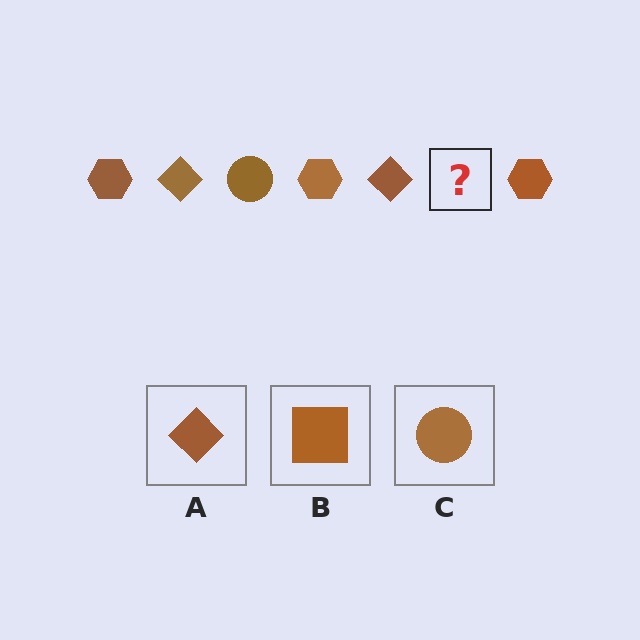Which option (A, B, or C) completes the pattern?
C.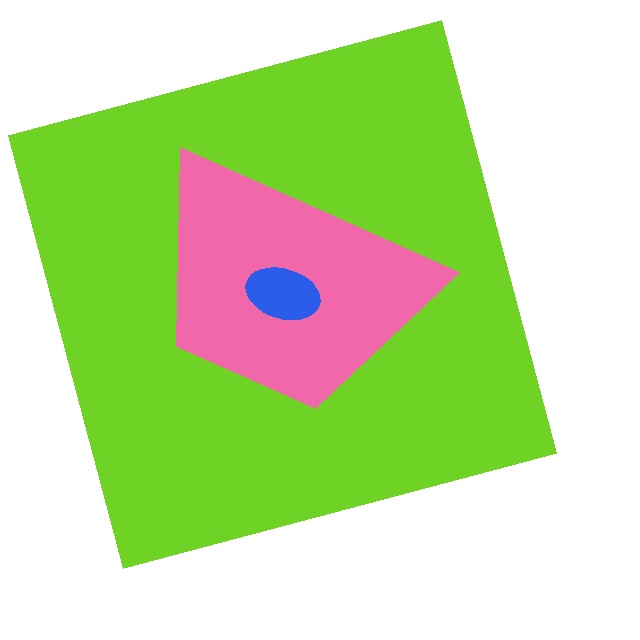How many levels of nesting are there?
3.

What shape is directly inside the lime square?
The pink trapezoid.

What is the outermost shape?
The lime square.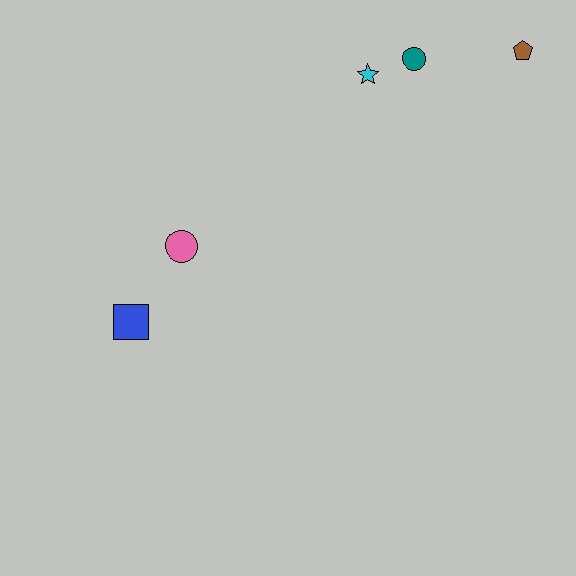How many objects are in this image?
There are 5 objects.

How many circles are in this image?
There are 2 circles.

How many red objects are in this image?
There are no red objects.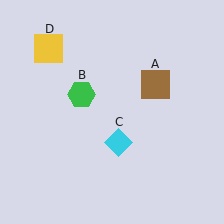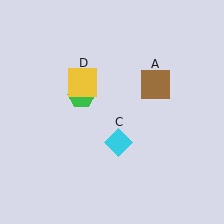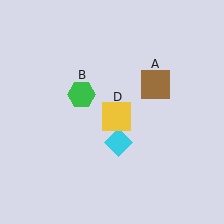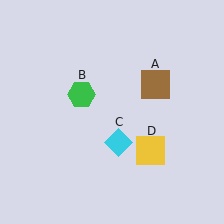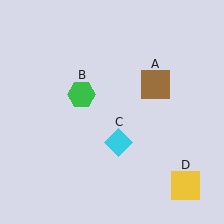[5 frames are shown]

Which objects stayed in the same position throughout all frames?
Brown square (object A) and green hexagon (object B) and cyan diamond (object C) remained stationary.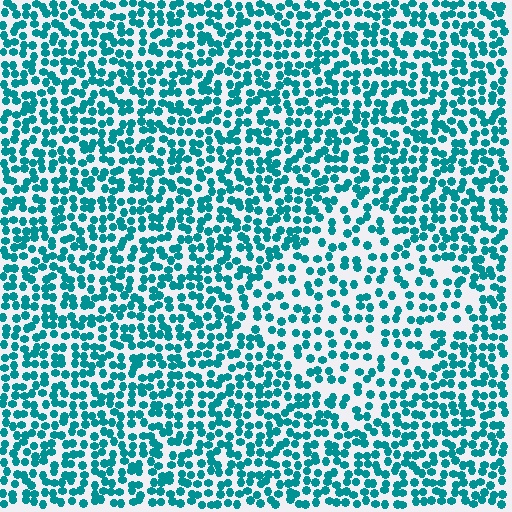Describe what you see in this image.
The image contains small teal elements arranged at two different densities. A diamond-shaped region is visible where the elements are less densely packed than the surrounding area.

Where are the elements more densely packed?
The elements are more densely packed outside the diamond boundary.